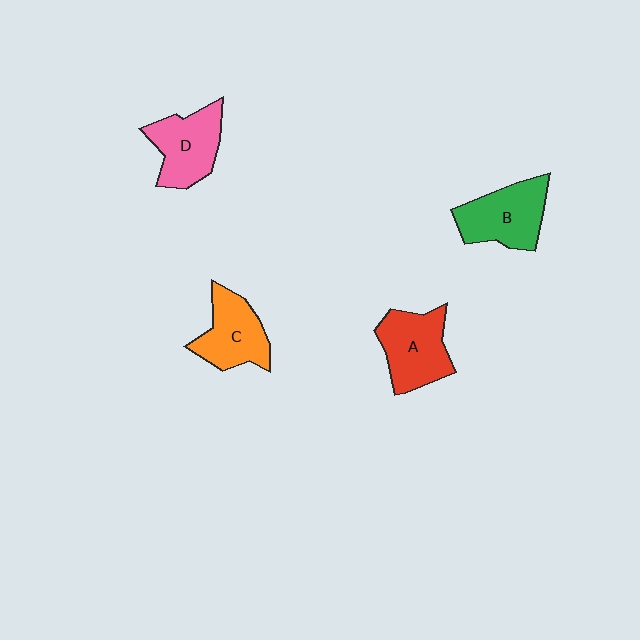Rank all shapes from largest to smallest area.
From largest to smallest: B (green), A (red), D (pink), C (orange).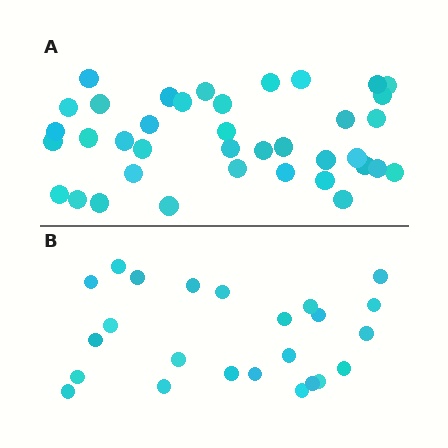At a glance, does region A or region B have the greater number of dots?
Region A (the top region) has more dots.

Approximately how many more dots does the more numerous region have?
Region A has approximately 15 more dots than region B.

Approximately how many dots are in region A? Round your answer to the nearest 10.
About 40 dots. (The exact count is 38, which rounds to 40.)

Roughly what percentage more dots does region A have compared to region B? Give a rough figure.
About 60% more.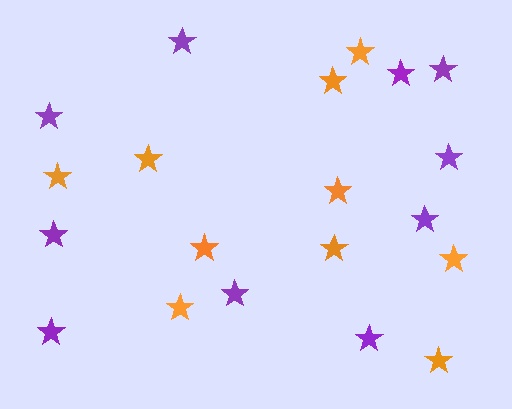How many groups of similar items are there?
There are 2 groups: one group of purple stars (10) and one group of orange stars (10).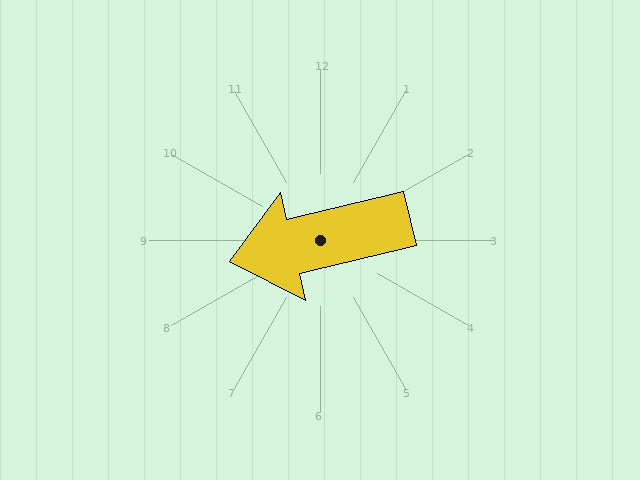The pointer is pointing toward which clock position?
Roughly 9 o'clock.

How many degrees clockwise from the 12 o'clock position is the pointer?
Approximately 257 degrees.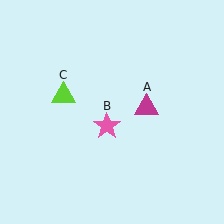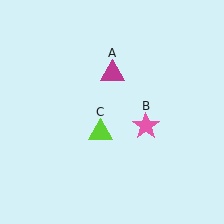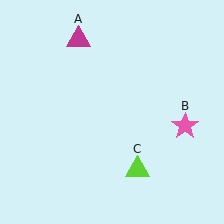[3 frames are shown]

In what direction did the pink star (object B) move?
The pink star (object B) moved right.